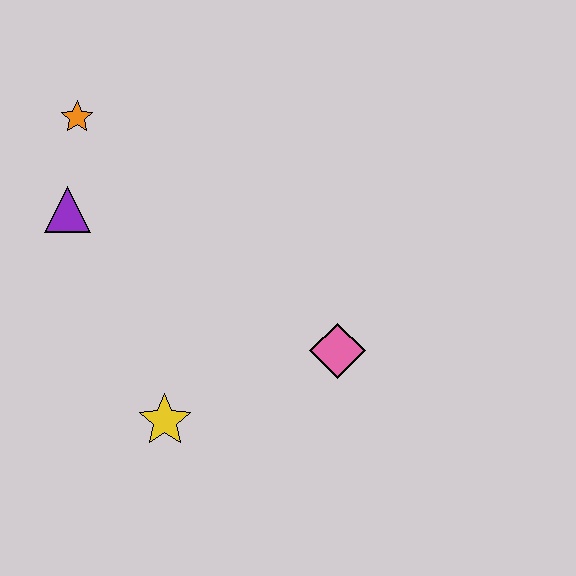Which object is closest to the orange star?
The purple triangle is closest to the orange star.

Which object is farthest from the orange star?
The pink diamond is farthest from the orange star.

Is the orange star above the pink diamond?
Yes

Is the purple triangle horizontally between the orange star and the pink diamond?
No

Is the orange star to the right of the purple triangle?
Yes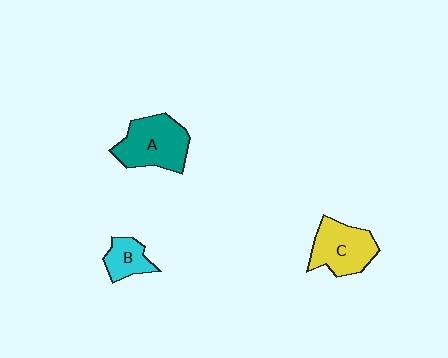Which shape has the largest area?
Shape A (teal).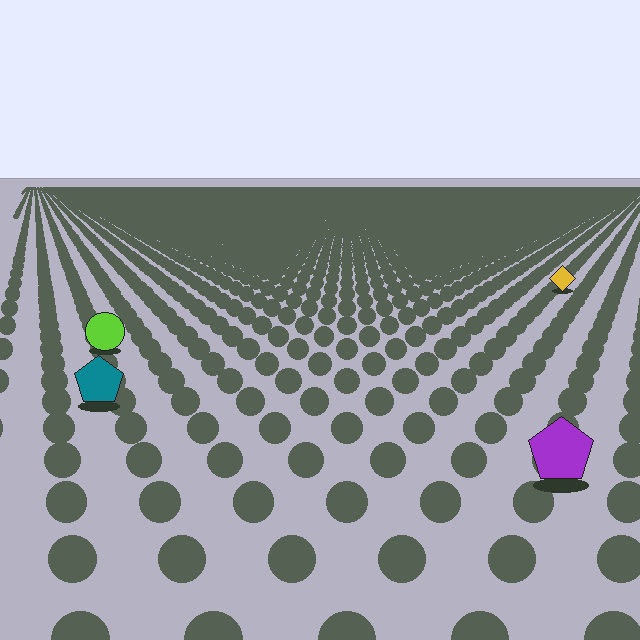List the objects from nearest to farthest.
From nearest to farthest: the purple pentagon, the teal pentagon, the lime circle, the yellow diamond.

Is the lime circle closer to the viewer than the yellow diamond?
Yes. The lime circle is closer — you can tell from the texture gradient: the ground texture is coarser near it.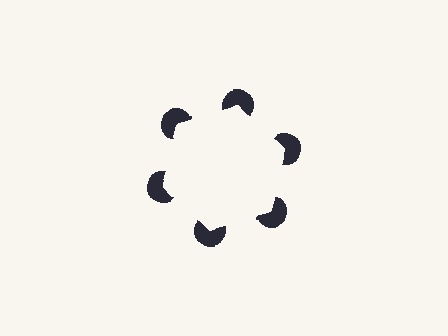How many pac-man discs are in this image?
There are 6 — one at each vertex of the illusory hexagon.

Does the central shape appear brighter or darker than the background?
It typically appears slightly brighter than the background, even though no actual brightness change is drawn.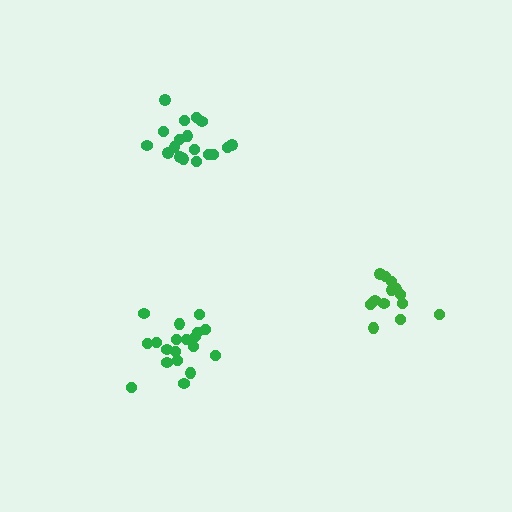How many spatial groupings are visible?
There are 3 spatial groupings.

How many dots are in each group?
Group 1: 19 dots, Group 2: 13 dots, Group 3: 18 dots (50 total).